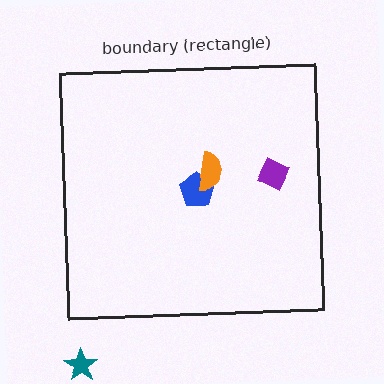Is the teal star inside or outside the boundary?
Outside.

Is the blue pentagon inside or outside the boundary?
Inside.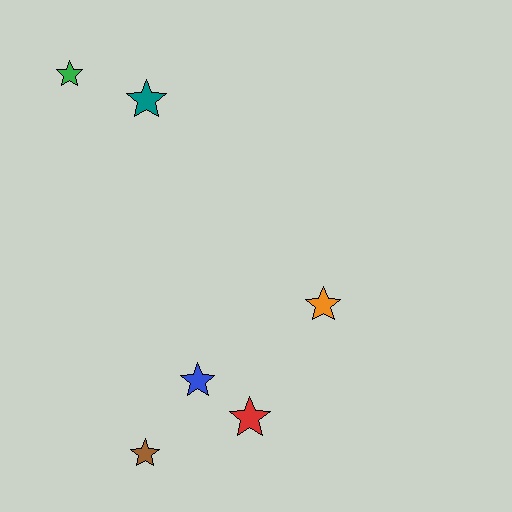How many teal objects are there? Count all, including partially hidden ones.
There is 1 teal object.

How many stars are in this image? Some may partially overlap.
There are 6 stars.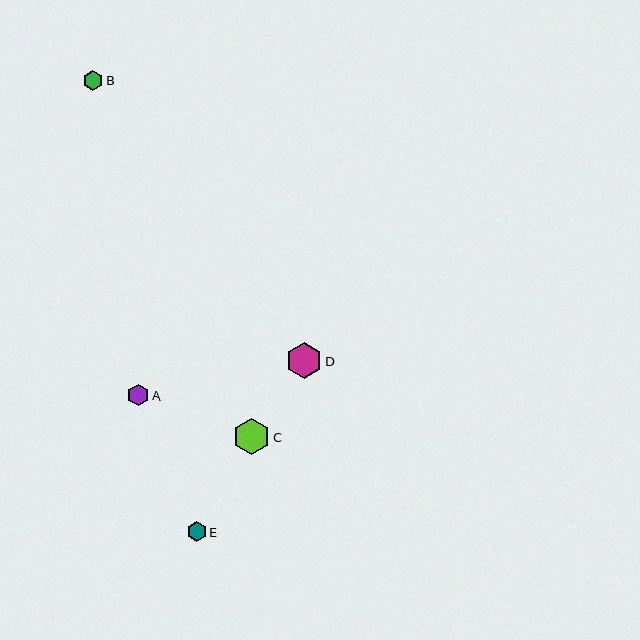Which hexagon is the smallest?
Hexagon E is the smallest with a size of approximately 20 pixels.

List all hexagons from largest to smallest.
From largest to smallest: D, C, A, B, E.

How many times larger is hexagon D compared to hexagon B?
Hexagon D is approximately 1.8 times the size of hexagon B.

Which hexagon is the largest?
Hexagon D is the largest with a size of approximately 36 pixels.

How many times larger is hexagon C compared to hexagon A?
Hexagon C is approximately 1.7 times the size of hexagon A.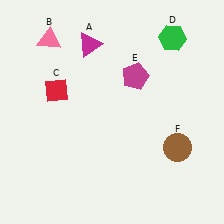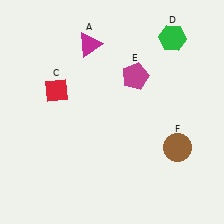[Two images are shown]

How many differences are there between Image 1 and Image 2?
There is 1 difference between the two images.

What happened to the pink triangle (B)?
The pink triangle (B) was removed in Image 2. It was in the top-left area of Image 1.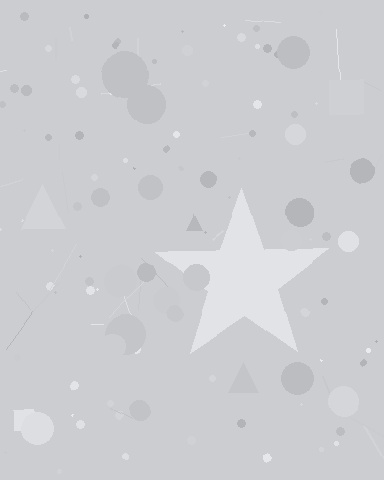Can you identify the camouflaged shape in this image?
The camouflaged shape is a star.